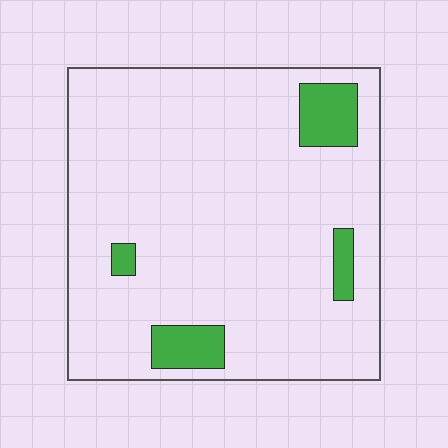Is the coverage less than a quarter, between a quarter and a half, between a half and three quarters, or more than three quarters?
Less than a quarter.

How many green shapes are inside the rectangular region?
4.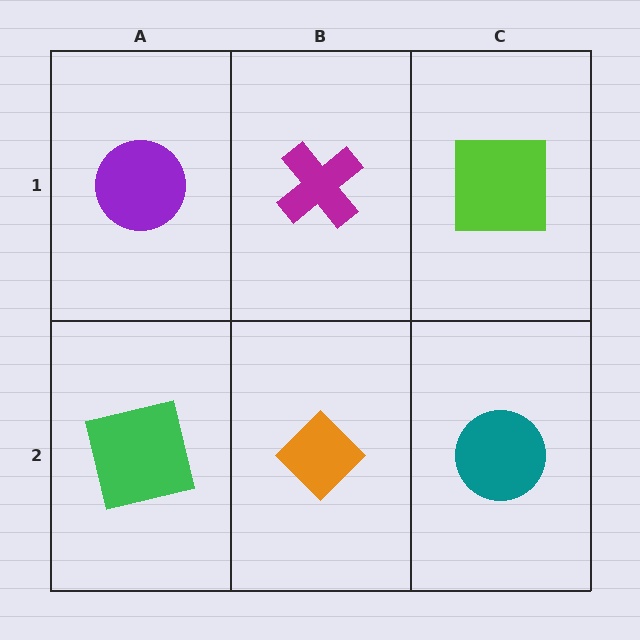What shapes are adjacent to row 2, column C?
A lime square (row 1, column C), an orange diamond (row 2, column B).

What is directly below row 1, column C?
A teal circle.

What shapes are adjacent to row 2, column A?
A purple circle (row 1, column A), an orange diamond (row 2, column B).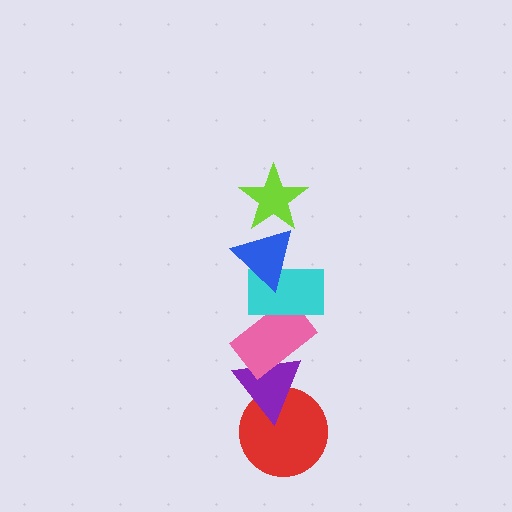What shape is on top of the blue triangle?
The lime star is on top of the blue triangle.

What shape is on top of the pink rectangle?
The cyan rectangle is on top of the pink rectangle.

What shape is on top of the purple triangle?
The pink rectangle is on top of the purple triangle.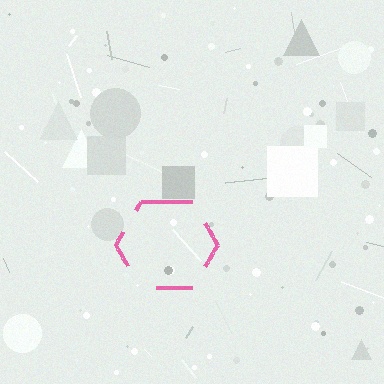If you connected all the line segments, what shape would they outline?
They would outline a hexagon.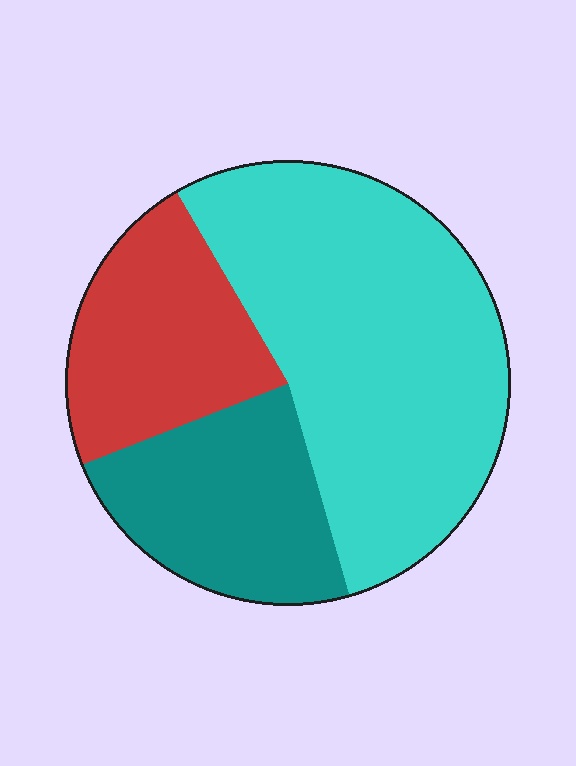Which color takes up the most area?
Cyan, at roughly 55%.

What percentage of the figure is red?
Red covers about 25% of the figure.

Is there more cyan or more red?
Cyan.